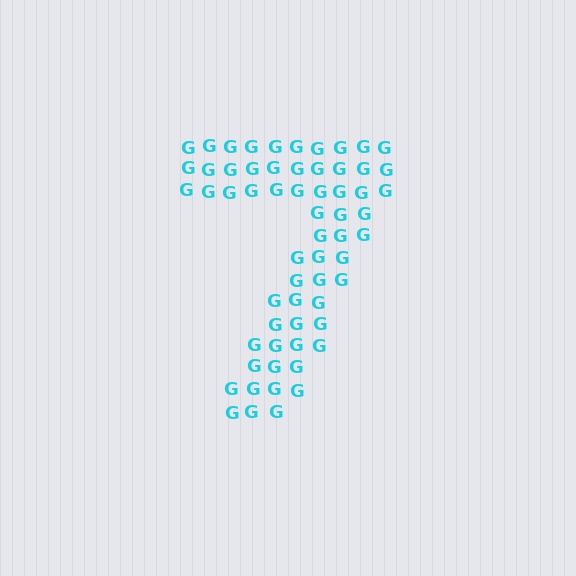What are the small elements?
The small elements are letter G's.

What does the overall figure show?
The overall figure shows the digit 7.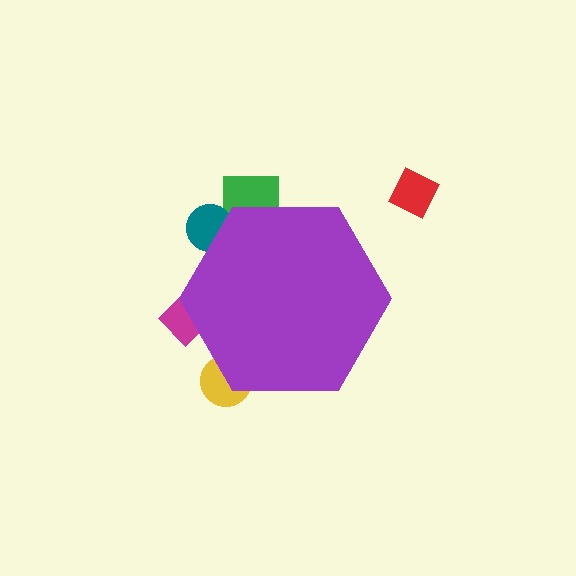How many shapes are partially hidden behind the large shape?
4 shapes are partially hidden.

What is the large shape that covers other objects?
A purple hexagon.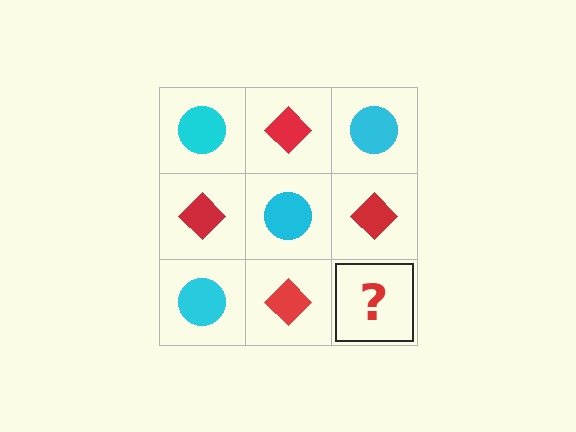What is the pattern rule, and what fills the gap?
The rule is that it alternates cyan circle and red diamond in a checkerboard pattern. The gap should be filled with a cyan circle.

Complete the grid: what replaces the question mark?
The question mark should be replaced with a cyan circle.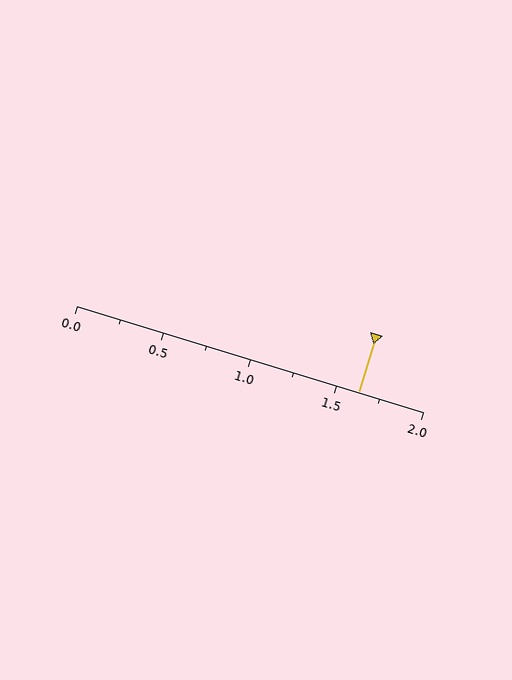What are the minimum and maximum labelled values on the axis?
The axis runs from 0.0 to 2.0.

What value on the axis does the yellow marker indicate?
The marker indicates approximately 1.62.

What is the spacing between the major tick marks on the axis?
The major ticks are spaced 0.5 apart.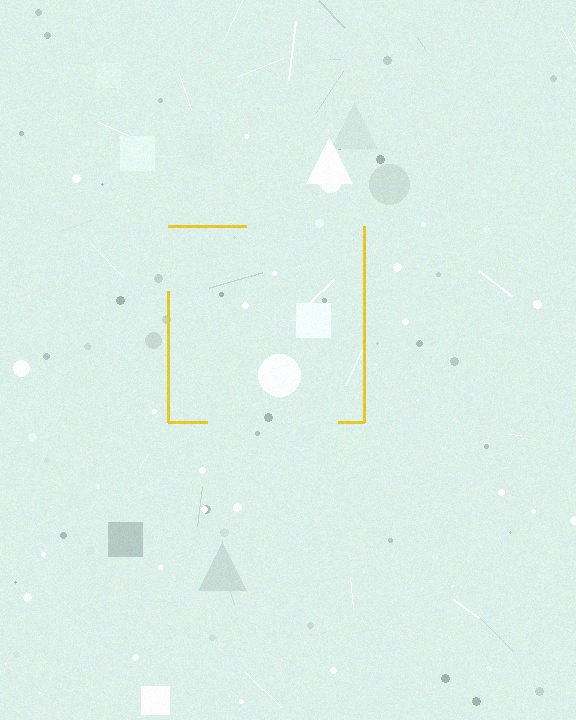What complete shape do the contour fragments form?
The contour fragments form a square.